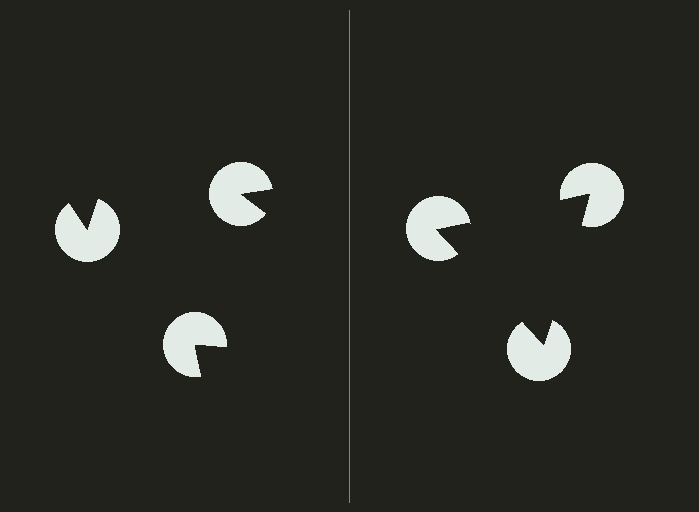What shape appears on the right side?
An illusory triangle.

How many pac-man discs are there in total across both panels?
6 — 3 on each side.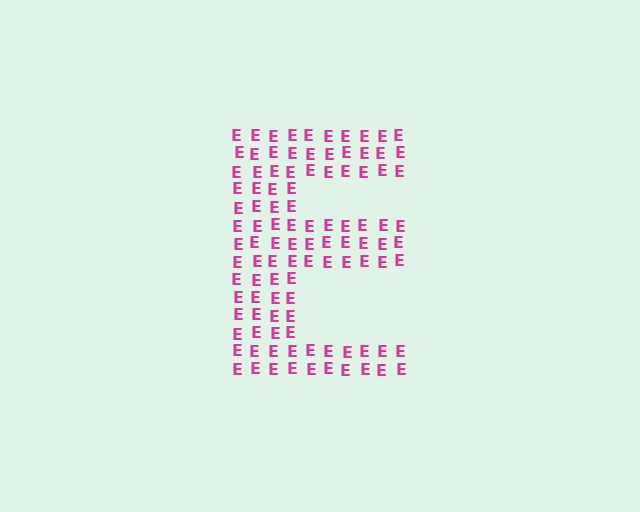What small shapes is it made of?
It is made of small letter E's.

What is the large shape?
The large shape is the letter E.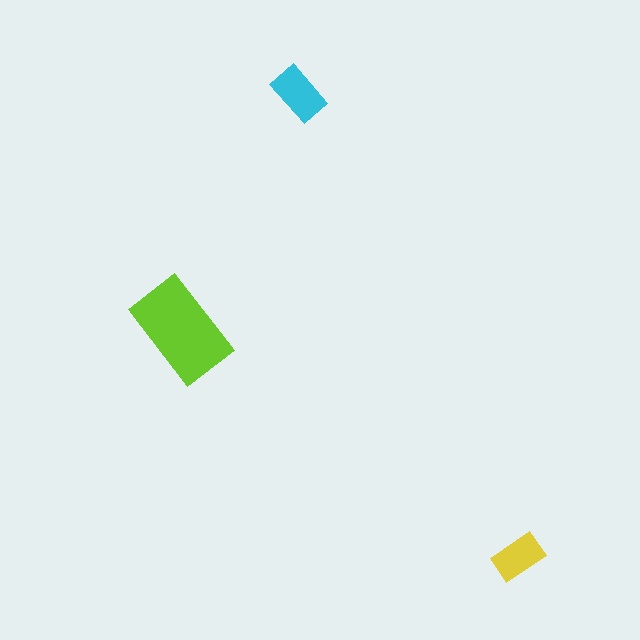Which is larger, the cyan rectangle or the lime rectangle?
The lime one.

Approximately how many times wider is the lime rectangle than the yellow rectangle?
About 2 times wider.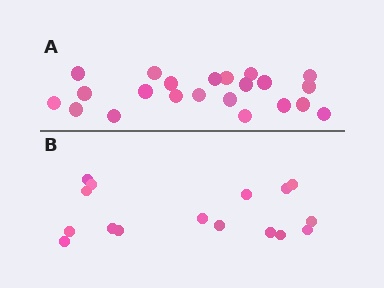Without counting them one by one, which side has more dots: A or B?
Region A (the top region) has more dots.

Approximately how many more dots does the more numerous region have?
Region A has about 6 more dots than region B.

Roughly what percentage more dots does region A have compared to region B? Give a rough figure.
About 40% more.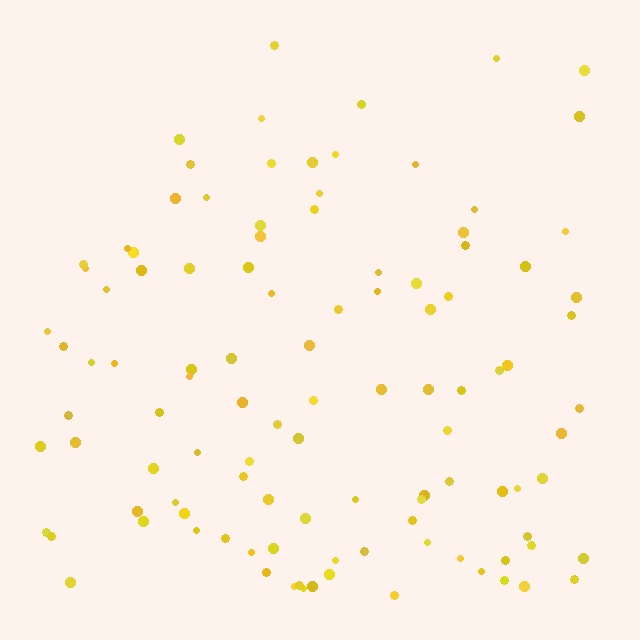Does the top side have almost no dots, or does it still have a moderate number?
Still a moderate number, just noticeably fewer than the bottom.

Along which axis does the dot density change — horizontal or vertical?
Vertical.